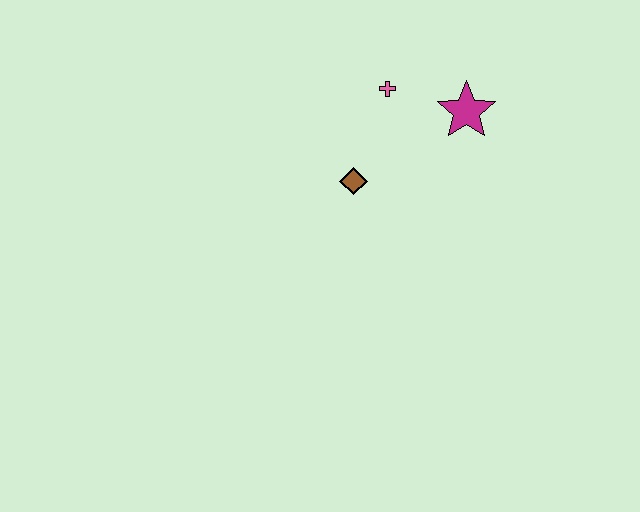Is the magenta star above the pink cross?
No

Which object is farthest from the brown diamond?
The magenta star is farthest from the brown diamond.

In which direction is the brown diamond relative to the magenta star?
The brown diamond is to the left of the magenta star.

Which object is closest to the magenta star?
The pink cross is closest to the magenta star.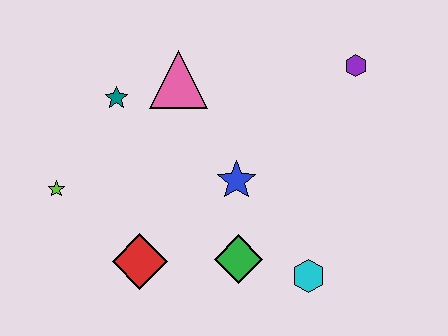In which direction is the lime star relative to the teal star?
The lime star is below the teal star.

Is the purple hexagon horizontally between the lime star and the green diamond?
No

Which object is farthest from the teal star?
The cyan hexagon is farthest from the teal star.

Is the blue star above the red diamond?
Yes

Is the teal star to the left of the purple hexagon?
Yes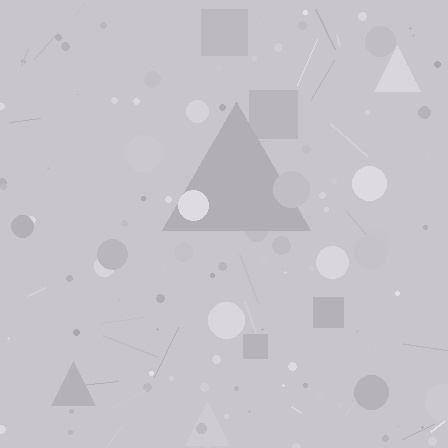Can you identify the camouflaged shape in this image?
The camouflaged shape is a triangle.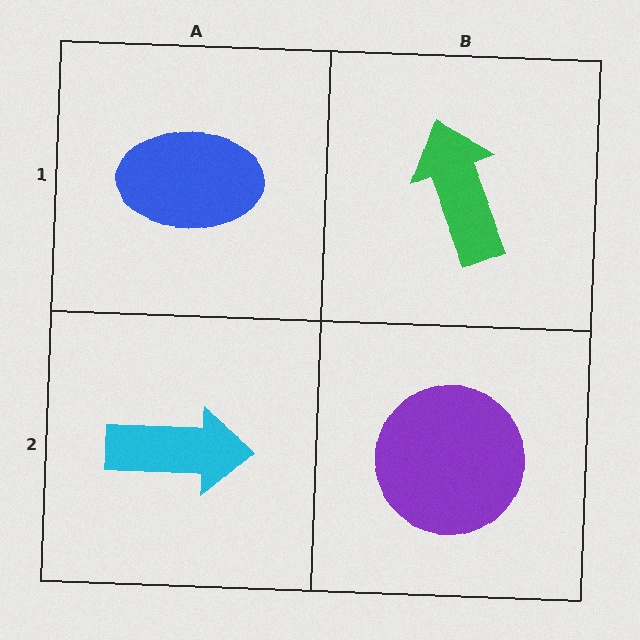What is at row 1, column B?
A green arrow.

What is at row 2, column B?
A purple circle.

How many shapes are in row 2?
2 shapes.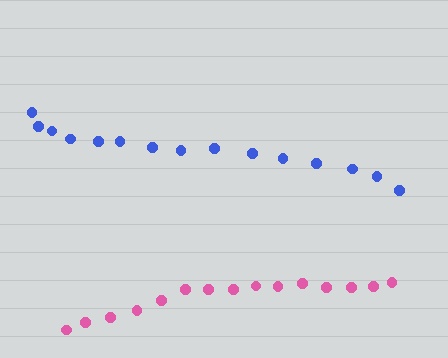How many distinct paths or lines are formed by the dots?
There are 2 distinct paths.